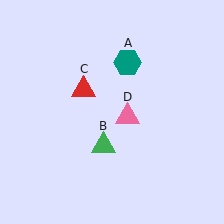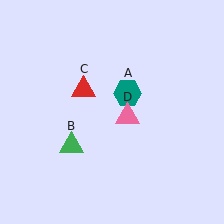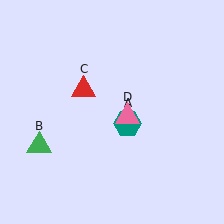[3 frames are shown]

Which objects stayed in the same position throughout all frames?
Red triangle (object C) and pink triangle (object D) remained stationary.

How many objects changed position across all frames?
2 objects changed position: teal hexagon (object A), green triangle (object B).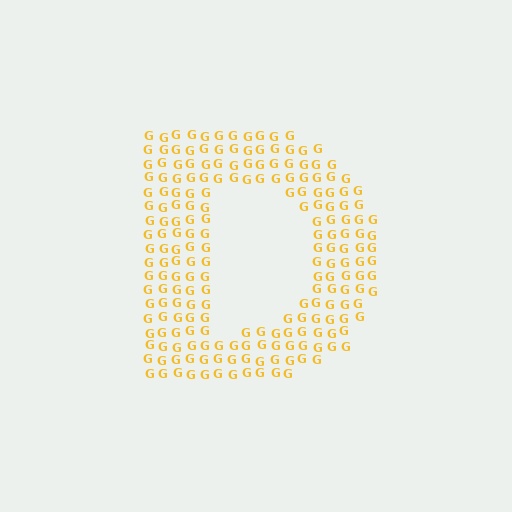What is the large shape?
The large shape is the letter D.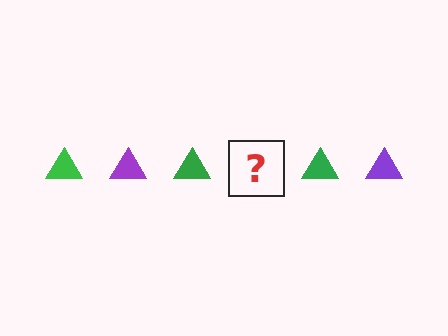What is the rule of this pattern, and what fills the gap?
The rule is that the pattern cycles through green, purple triangles. The gap should be filled with a purple triangle.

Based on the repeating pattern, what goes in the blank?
The blank should be a purple triangle.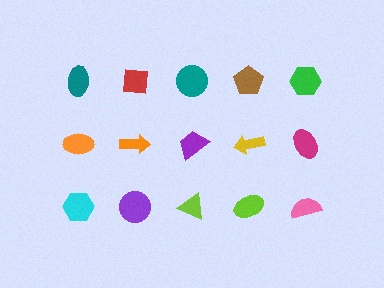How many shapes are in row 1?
5 shapes.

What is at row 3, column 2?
A purple circle.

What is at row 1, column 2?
A red square.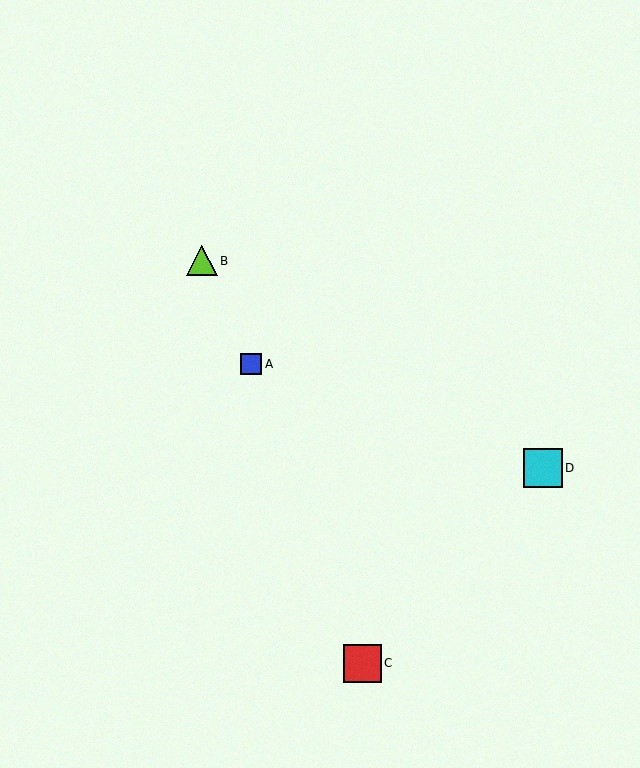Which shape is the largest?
The cyan square (labeled D) is the largest.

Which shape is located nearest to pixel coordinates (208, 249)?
The lime triangle (labeled B) at (202, 261) is nearest to that location.